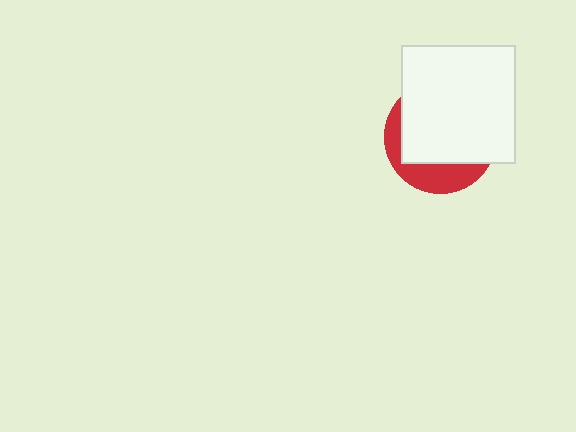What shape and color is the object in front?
The object in front is a white rectangle.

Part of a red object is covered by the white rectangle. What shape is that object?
It is a circle.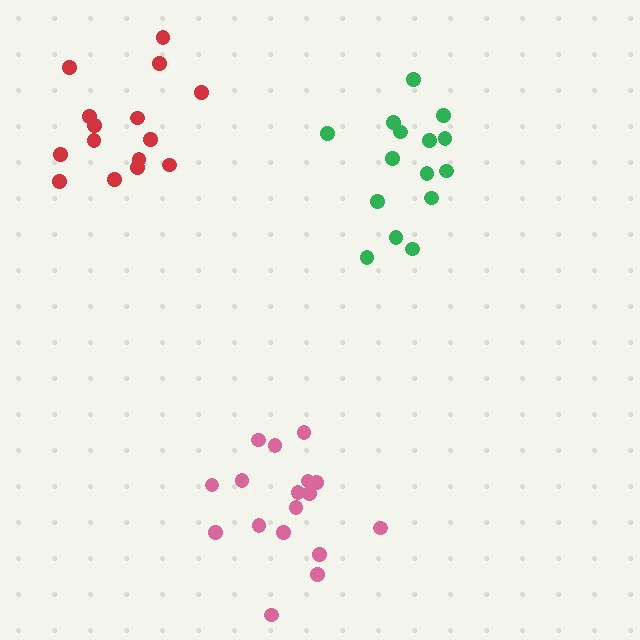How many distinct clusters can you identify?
There are 3 distinct clusters.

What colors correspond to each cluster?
The clusters are colored: green, pink, red.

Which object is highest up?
The red cluster is topmost.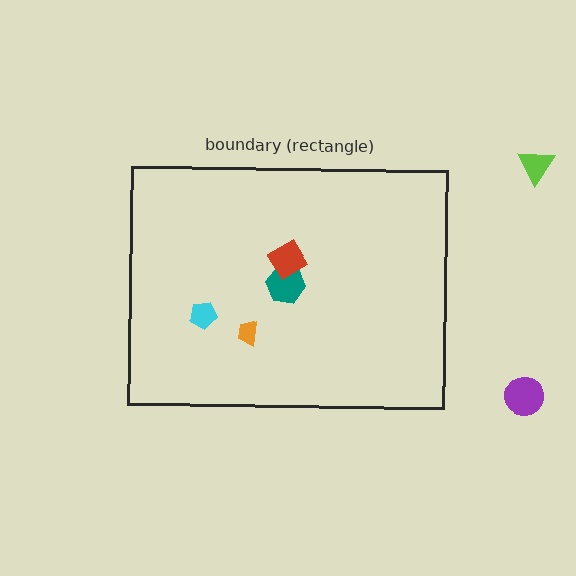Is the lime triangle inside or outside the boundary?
Outside.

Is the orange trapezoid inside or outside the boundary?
Inside.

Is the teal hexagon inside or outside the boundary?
Inside.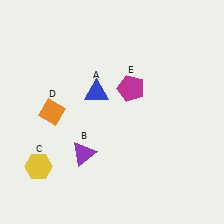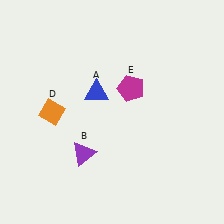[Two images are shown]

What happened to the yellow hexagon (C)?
The yellow hexagon (C) was removed in Image 2. It was in the bottom-left area of Image 1.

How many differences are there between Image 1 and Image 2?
There is 1 difference between the two images.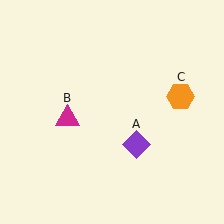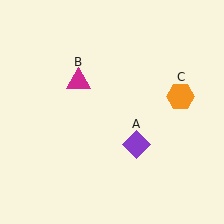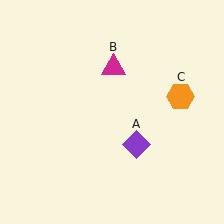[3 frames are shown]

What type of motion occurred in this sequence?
The magenta triangle (object B) rotated clockwise around the center of the scene.